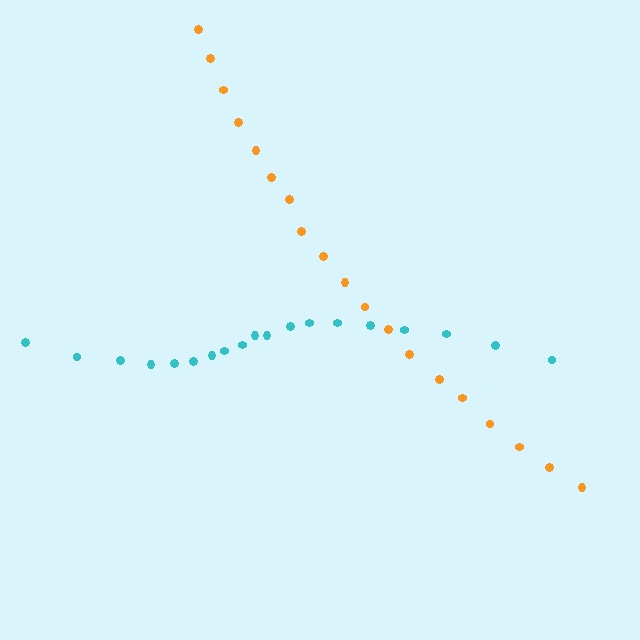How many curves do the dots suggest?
There are 2 distinct paths.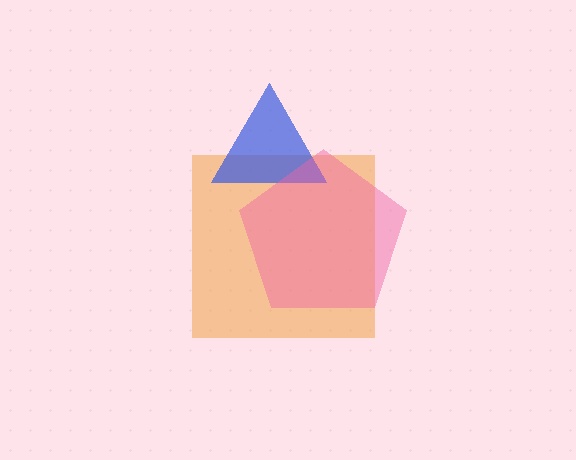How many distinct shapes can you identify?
There are 3 distinct shapes: an orange square, a blue triangle, a pink pentagon.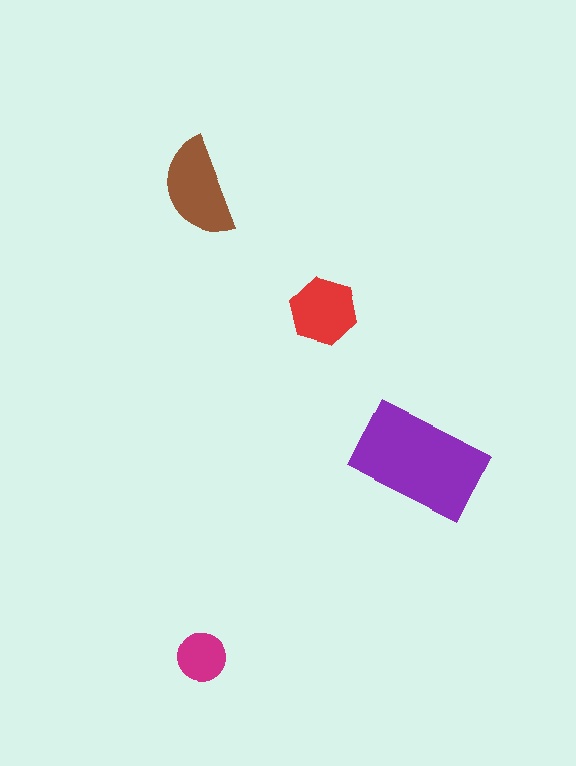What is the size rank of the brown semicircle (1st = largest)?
2nd.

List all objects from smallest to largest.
The magenta circle, the red hexagon, the brown semicircle, the purple rectangle.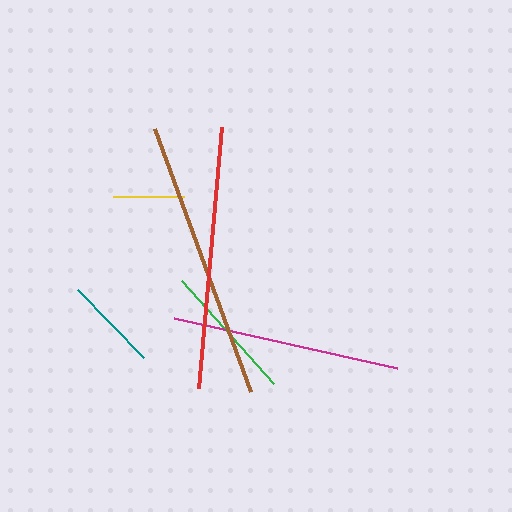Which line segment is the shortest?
The yellow line is the shortest at approximately 71 pixels.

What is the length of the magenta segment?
The magenta segment is approximately 229 pixels long.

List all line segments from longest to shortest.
From longest to shortest: brown, red, magenta, green, teal, yellow.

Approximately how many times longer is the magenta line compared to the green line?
The magenta line is approximately 1.7 times the length of the green line.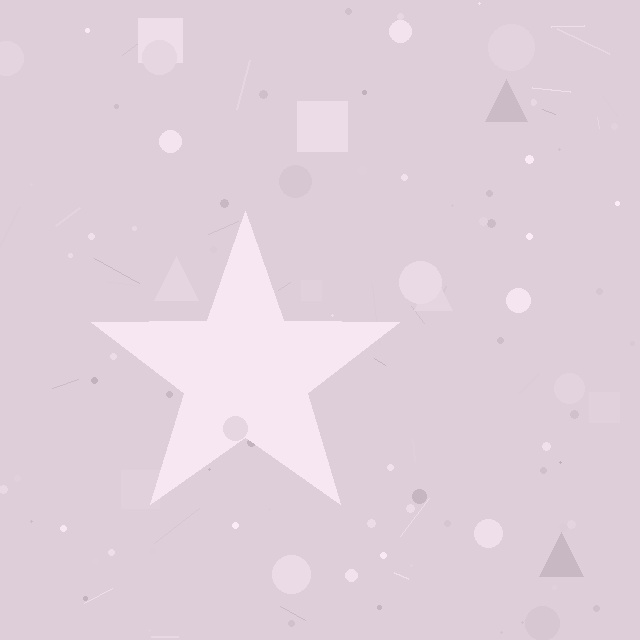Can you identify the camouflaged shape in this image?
The camouflaged shape is a star.